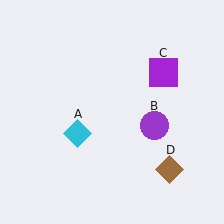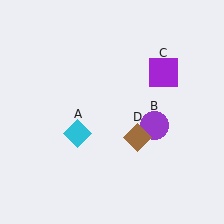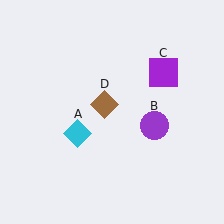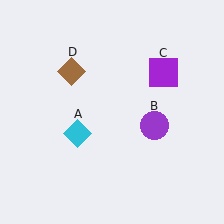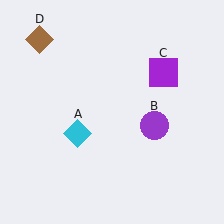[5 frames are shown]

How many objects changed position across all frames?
1 object changed position: brown diamond (object D).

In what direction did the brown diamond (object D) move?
The brown diamond (object D) moved up and to the left.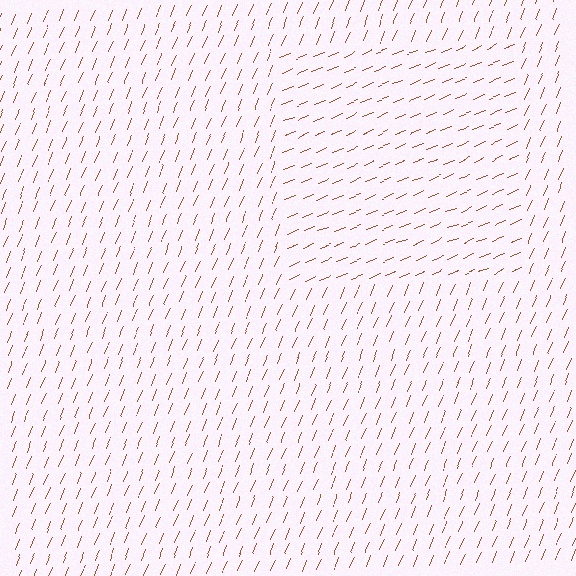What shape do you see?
I see a rectangle.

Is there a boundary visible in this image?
Yes, there is a texture boundary formed by a change in line orientation.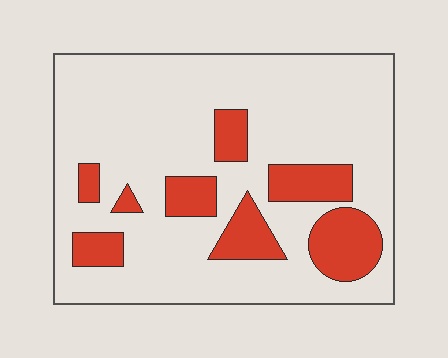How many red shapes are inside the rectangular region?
8.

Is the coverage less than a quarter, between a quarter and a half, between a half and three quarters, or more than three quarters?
Less than a quarter.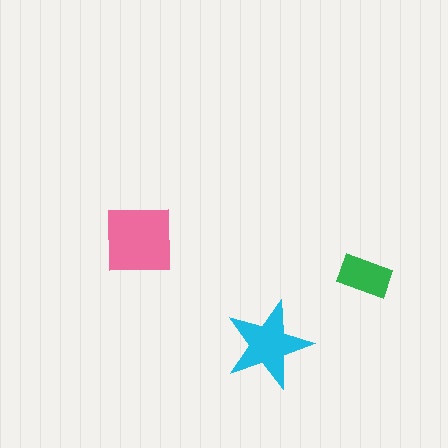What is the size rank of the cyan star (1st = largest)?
2nd.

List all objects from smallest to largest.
The green rectangle, the cyan star, the pink square.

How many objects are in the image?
There are 3 objects in the image.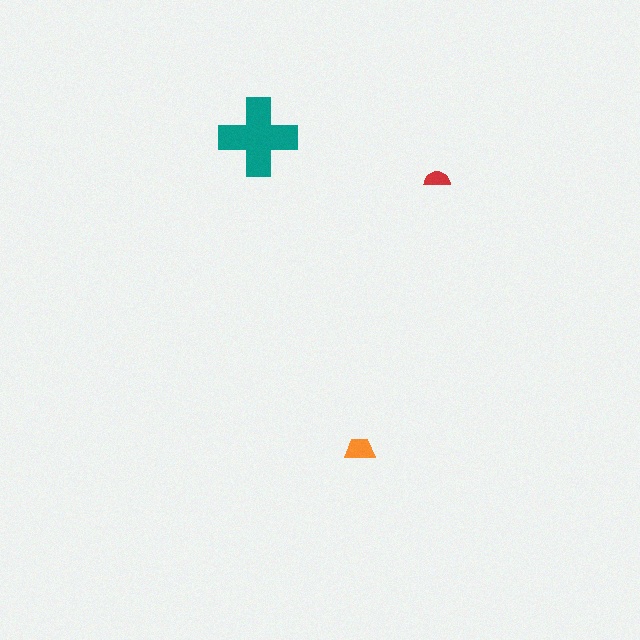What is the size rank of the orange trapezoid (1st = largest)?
2nd.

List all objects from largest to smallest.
The teal cross, the orange trapezoid, the red semicircle.